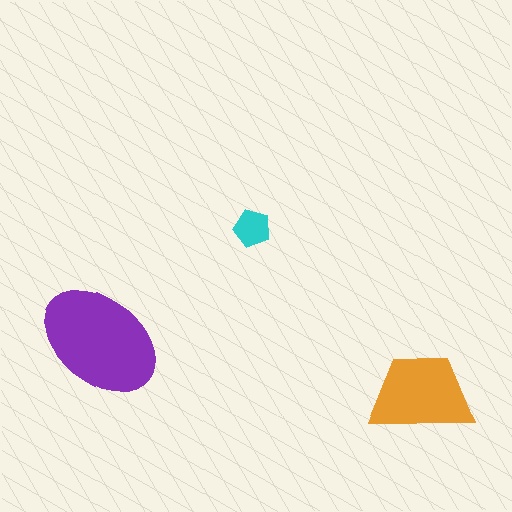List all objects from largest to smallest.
The purple ellipse, the orange trapezoid, the cyan pentagon.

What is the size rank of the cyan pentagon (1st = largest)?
3rd.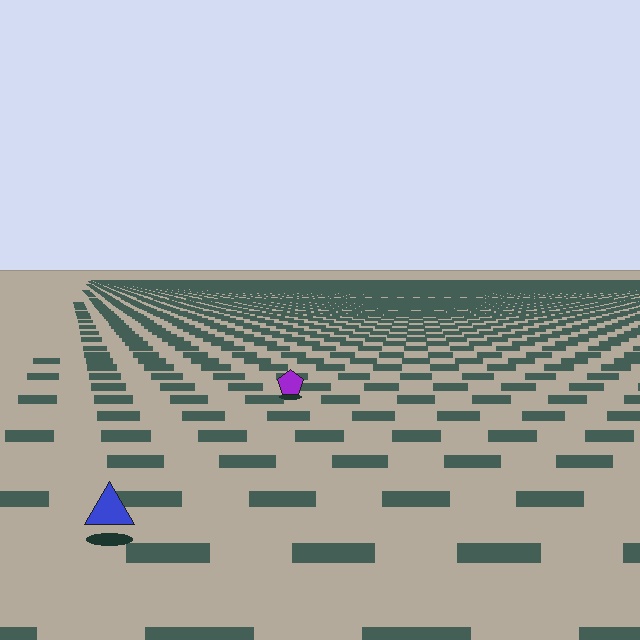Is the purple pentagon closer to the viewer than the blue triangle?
No. The blue triangle is closer — you can tell from the texture gradient: the ground texture is coarser near it.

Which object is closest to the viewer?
The blue triangle is closest. The texture marks near it are larger and more spread out.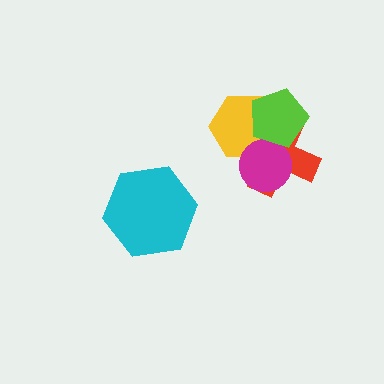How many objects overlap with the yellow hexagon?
3 objects overlap with the yellow hexagon.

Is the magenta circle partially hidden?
Yes, it is partially covered by another shape.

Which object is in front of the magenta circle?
The lime pentagon is in front of the magenta circle.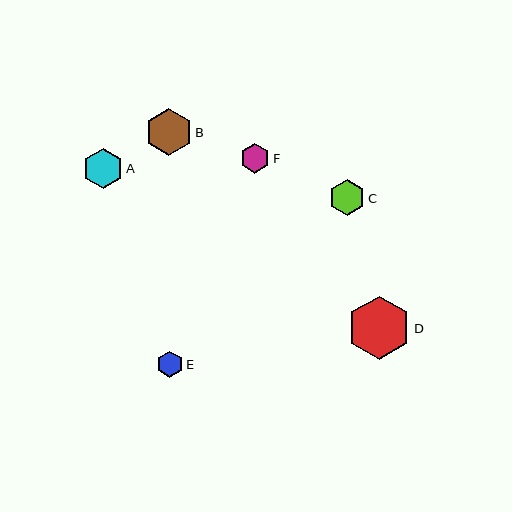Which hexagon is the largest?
Hexagon D is the largest with a size of approximately 63 pixels.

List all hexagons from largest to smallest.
From largest to smallest: D, B, A, C, F, E.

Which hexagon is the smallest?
Hexagon E is the smallest with a size of approximately 26 pixels.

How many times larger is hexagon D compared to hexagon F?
Hexagon D is approximately 2.1 times the size of hexagon F.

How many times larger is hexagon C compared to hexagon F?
Hexagon C is approximately 1.2 times the size of hexagon F.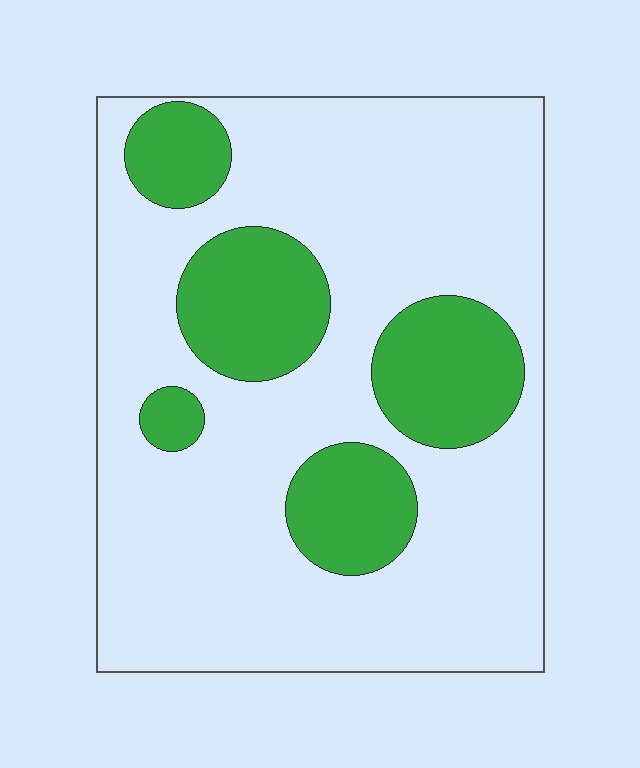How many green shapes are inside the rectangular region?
5.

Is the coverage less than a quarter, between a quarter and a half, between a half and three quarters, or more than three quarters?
Less than a quarter.